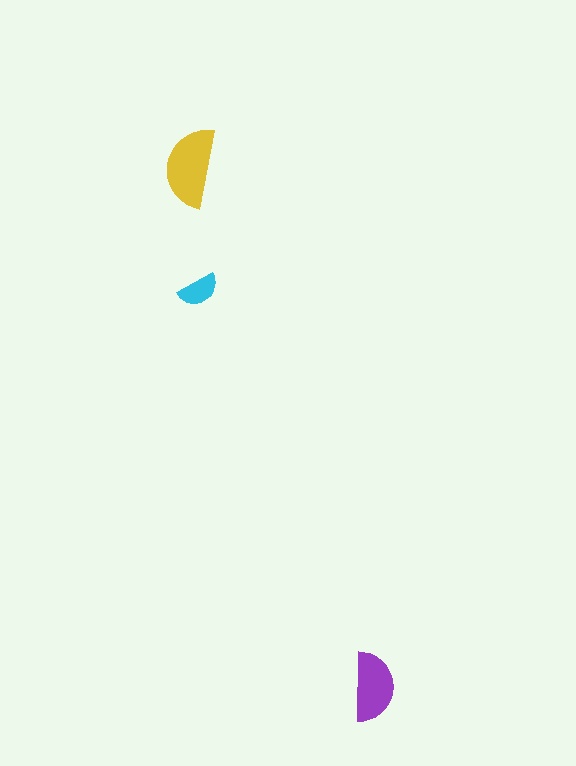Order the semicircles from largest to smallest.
the yellow one, the purple one, the cyan one.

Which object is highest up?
The yellow semicircle is topmost.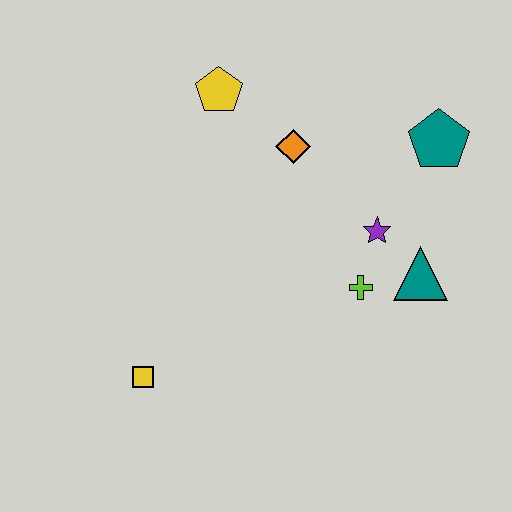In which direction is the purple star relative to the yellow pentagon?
The purple star is to the right of the yellow pentagon.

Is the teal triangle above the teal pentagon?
No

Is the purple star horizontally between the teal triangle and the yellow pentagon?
Yes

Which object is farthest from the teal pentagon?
The yellow square is farthest from the teal pentagon.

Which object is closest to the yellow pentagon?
The orange diamond is closest to the yellow pentagon.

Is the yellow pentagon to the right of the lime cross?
No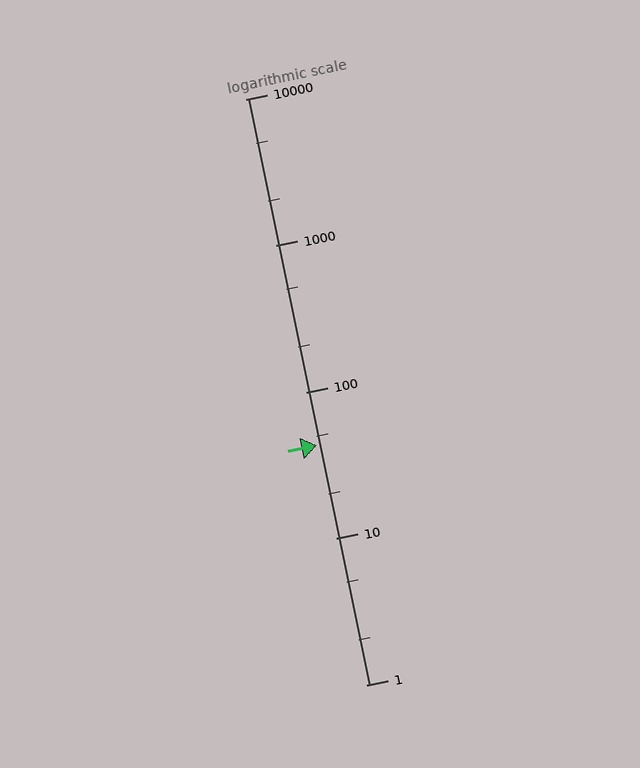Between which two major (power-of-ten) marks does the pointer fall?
The pointer is between 10 and 100.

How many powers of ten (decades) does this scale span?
The scale spans 4 decades, from 1 to 10000.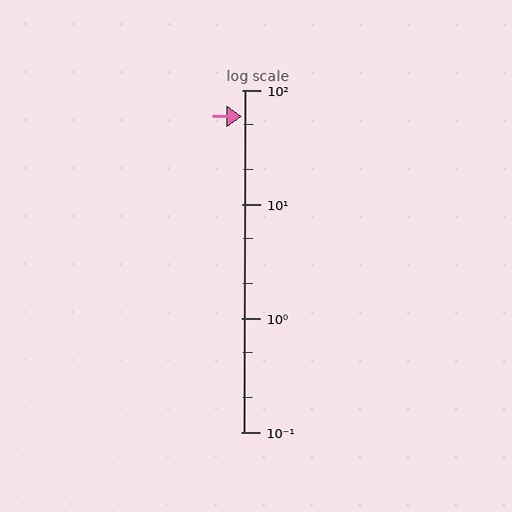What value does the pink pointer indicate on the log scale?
The pointer indicates approximately 58.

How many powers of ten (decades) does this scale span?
The scale spans 3 decades, from 0.1 to 100.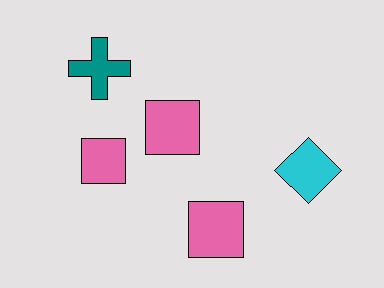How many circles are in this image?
There are no circles.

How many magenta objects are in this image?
There are no magenta objects.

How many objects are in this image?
There are 5 objects.